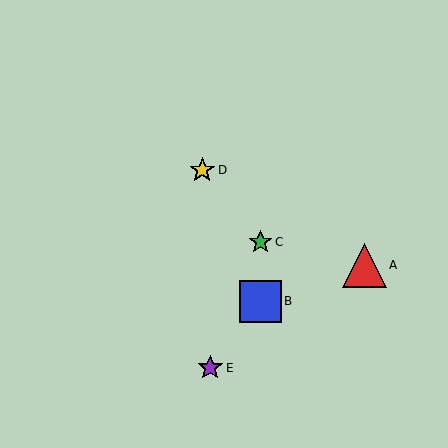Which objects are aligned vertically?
Objects B, C are aligned vertically.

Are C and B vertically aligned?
Yes, both are at x≈260.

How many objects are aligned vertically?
2 objects (B, C) are aligned vertically.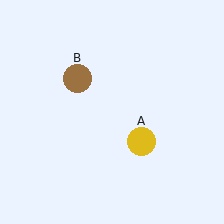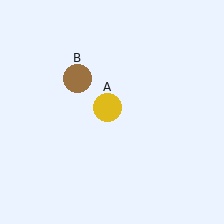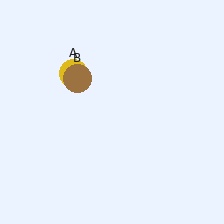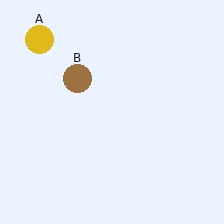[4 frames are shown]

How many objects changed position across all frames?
1 object changed position: yellow circle (object A).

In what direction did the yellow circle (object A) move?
The yellow circle (object A) moved up and to the left.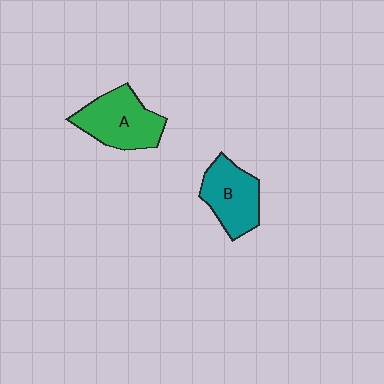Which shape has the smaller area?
Shape B (teal).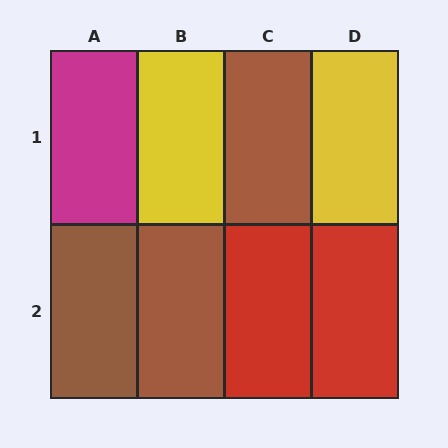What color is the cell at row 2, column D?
Red.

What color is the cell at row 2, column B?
Brown.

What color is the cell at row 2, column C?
Red.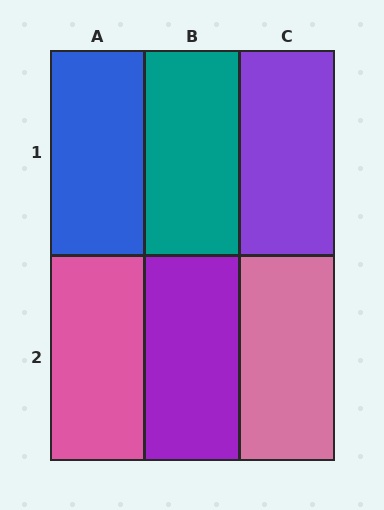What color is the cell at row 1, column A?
Blue.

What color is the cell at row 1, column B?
Teal.